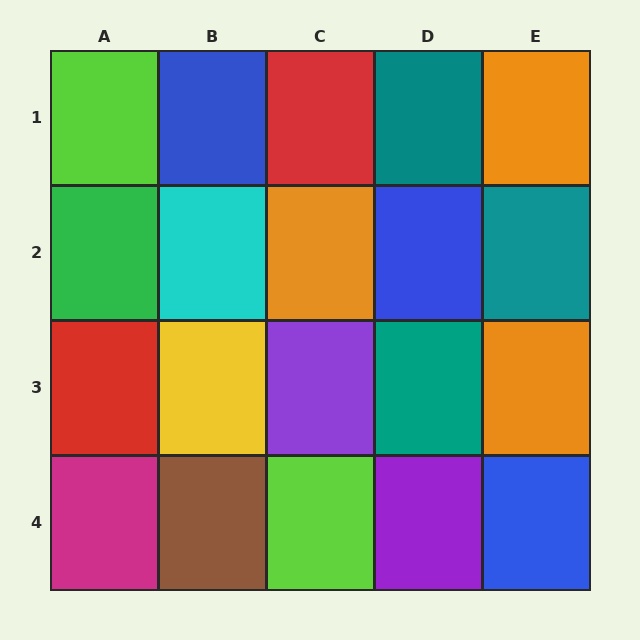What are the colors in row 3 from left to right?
Red, yellow, purple, teal, orange.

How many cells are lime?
2 cells are lime.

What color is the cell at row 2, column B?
Cyan.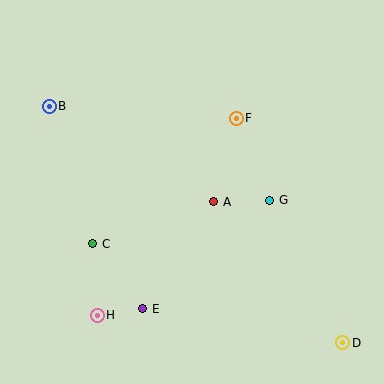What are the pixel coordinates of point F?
Point F is at (236, 118).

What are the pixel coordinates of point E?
Point E is at (143, 309).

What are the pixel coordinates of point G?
Point G is at (270, 200).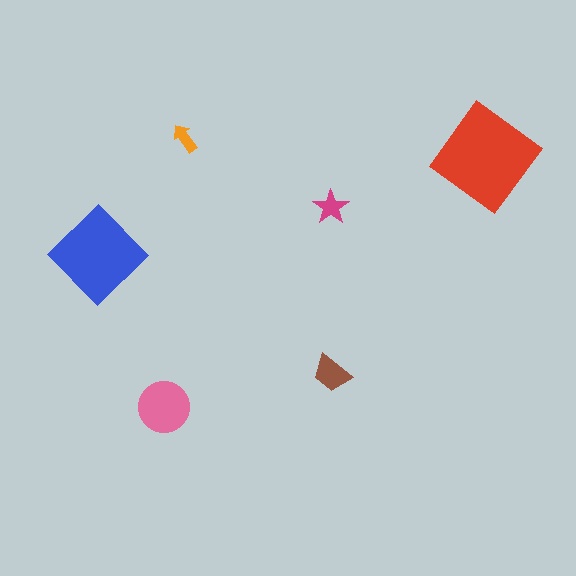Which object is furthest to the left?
The blue diamond is leftmost.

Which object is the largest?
The red diamond.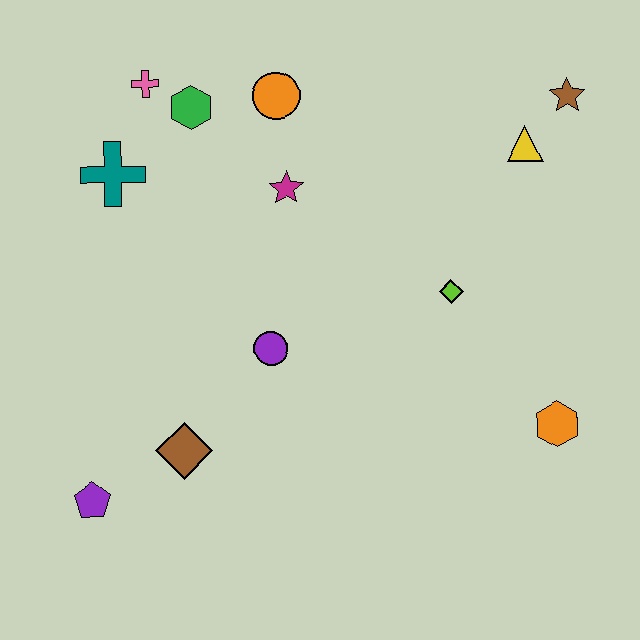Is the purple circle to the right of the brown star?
No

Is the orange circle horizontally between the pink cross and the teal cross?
No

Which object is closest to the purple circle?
The brown diamond is closest to the purple circle.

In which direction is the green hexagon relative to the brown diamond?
The green hexagon is above the brown diamond.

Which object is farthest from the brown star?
The purple pentagon is farthest from the brown star.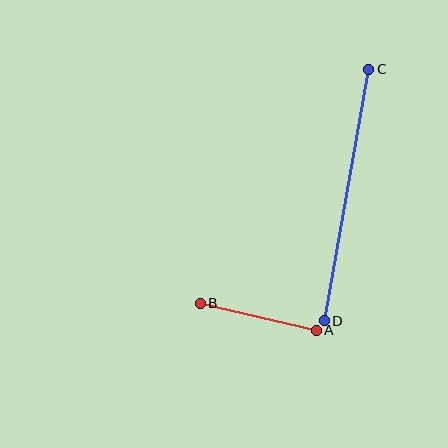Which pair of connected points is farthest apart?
Points C and D are farthest apart.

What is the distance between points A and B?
The distance is approximately 119 pixels.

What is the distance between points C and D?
The distance is approximately 255 pixels.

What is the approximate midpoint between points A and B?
The midpoint is at approximately (258, 317) pixels.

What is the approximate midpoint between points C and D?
The midpoint is at approximately (347, 195) pixels.